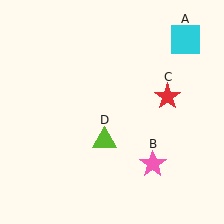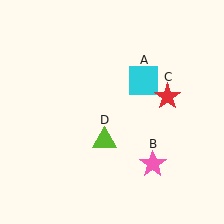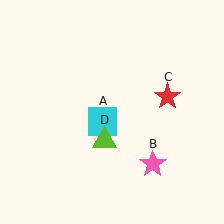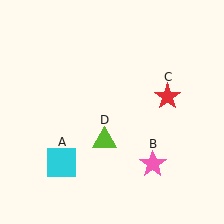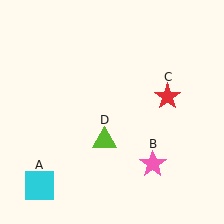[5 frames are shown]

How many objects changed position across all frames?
1 object changed position: cyan square (object A).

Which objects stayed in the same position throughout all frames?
Pink star (object B) and red star (object C) and lime triangle (object D) remained stationary.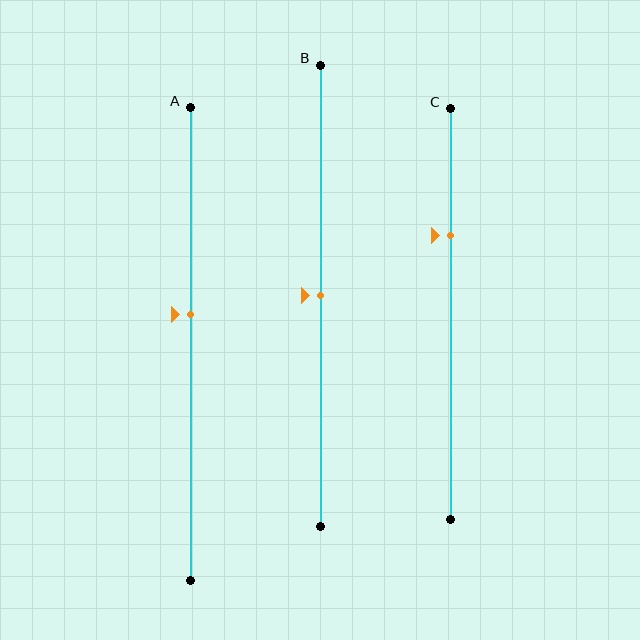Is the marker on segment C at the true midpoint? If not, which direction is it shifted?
No, the marker on segment C is shifted upward by about 19% of the segment length.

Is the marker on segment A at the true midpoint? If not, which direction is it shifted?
No, the marker on segment A is shifted upward by about 6% of the segment length.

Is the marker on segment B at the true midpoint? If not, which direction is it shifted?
Yes, the marker on segment B is at the true midpoint.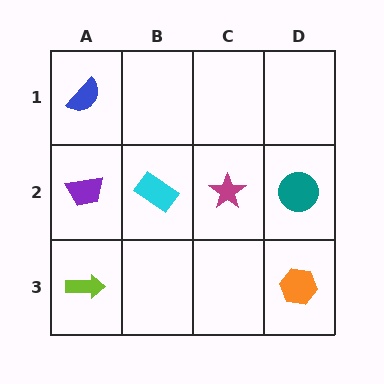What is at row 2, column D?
A teal circle.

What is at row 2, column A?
A purple trapezoid.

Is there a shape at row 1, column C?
No, that cell is empty.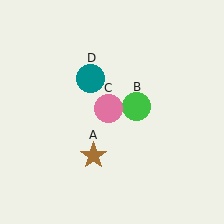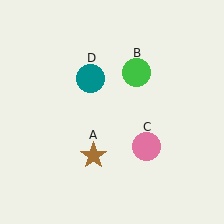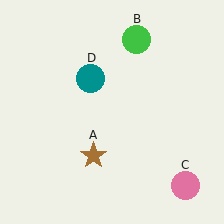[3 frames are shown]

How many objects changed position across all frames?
2 objects changed position: green circle (object B), pink circle (object C).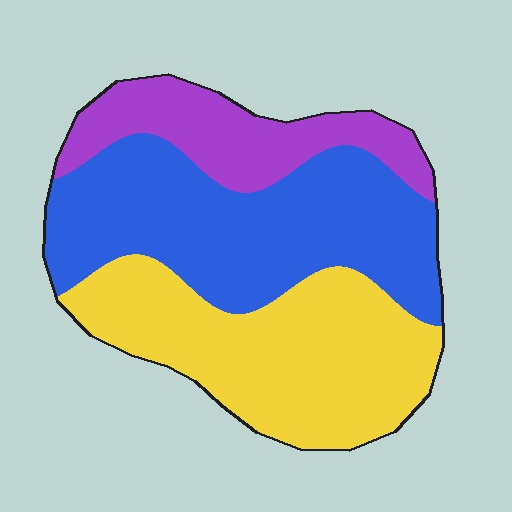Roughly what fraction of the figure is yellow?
Yellow covers about 40% of the figure.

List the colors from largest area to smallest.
From largest to smallest: blue, yellow, purple.